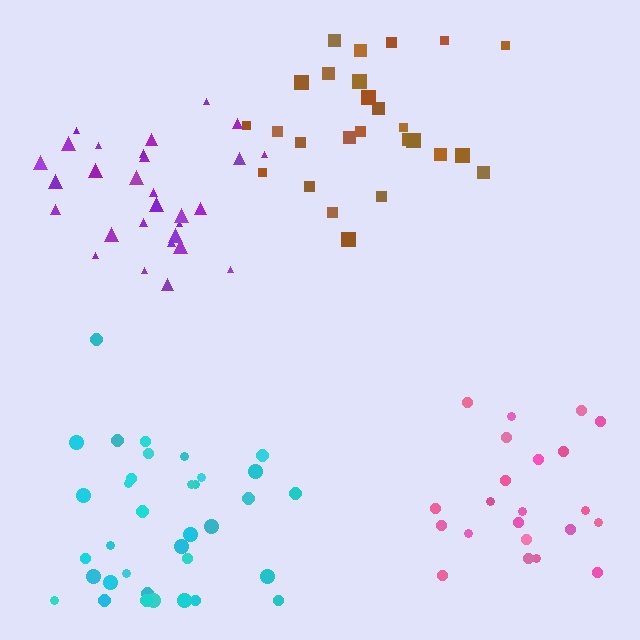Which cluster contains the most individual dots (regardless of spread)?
Cyan (35).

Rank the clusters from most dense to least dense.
purple, cyan, pink, brown.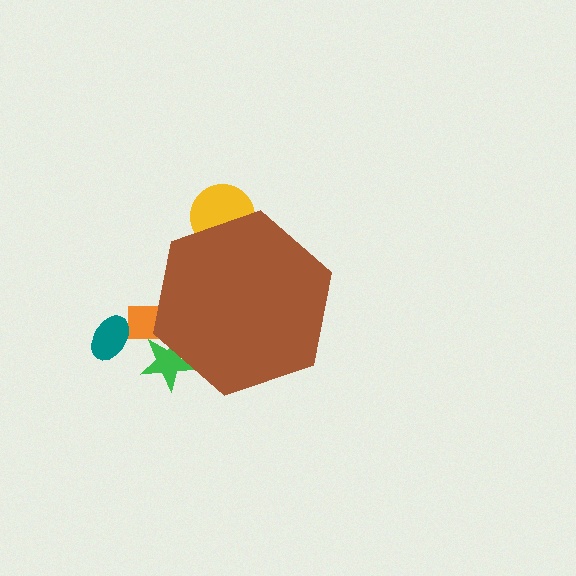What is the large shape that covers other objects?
A brown hexagon.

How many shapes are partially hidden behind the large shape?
3 shapes are partially hidden.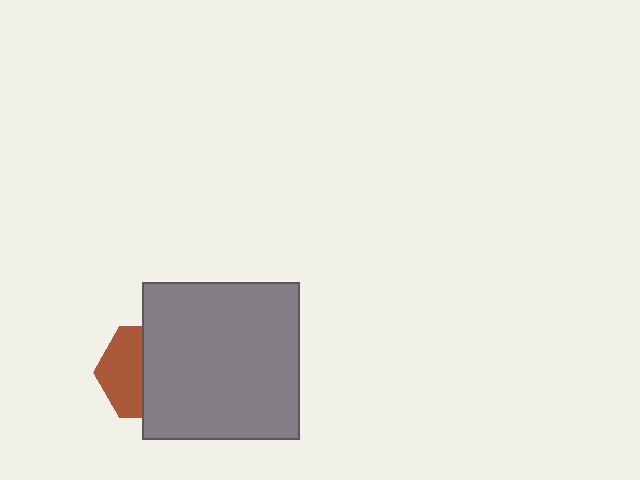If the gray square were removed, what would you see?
You would see the complete brown hexagon.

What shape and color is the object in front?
The object in front is a gray square.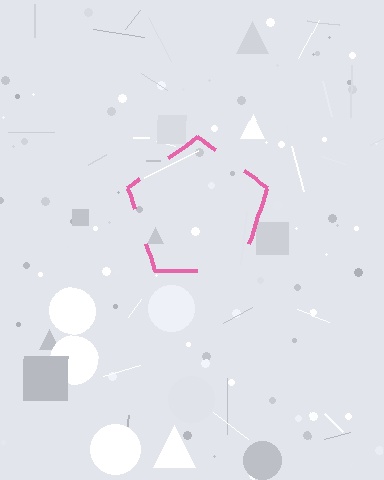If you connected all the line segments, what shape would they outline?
They would outline a pentagon.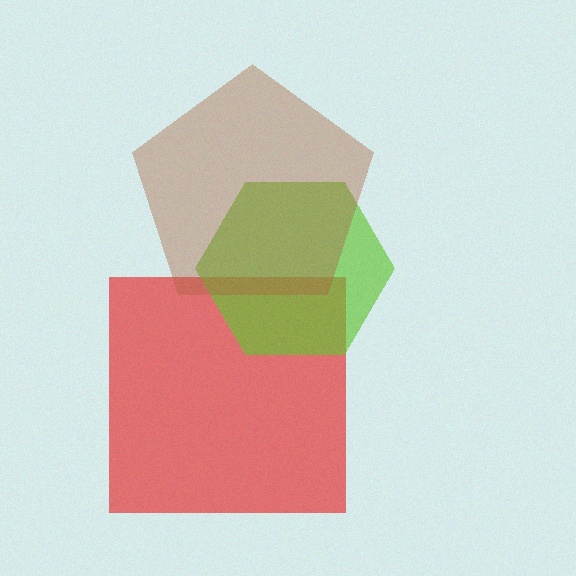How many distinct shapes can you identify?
There are 3 distinct shapes: a red square, a lime hexagon, a brown pentagon.